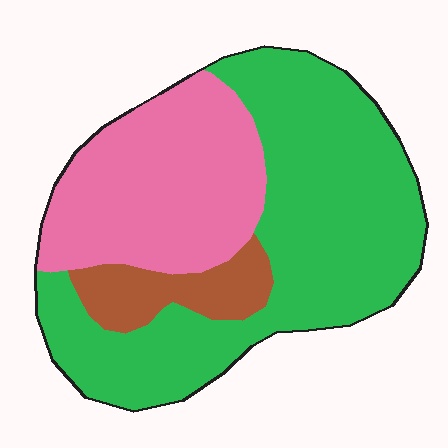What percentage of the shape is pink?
Pink covers roughly 35% of the shape.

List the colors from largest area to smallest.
From largest to smallest: green, pink, brown.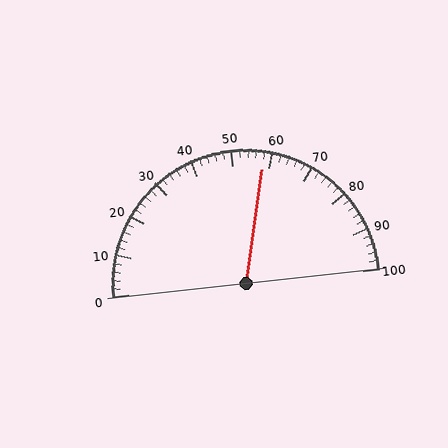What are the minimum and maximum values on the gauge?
The gauge ranges from 0 to 100.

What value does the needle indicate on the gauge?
The needle indicates approximately 58.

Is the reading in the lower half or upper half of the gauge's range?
The reading is in the upper half of the range (0 to 100).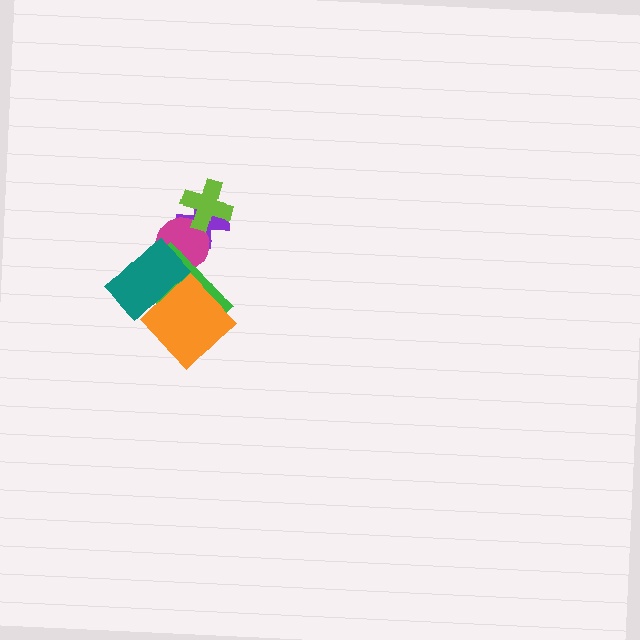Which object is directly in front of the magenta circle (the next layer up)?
The lime cross is directly in front of the magenta circle.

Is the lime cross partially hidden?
No, no other shape covers it.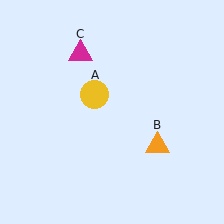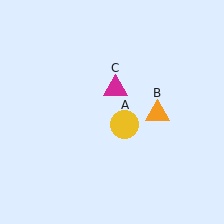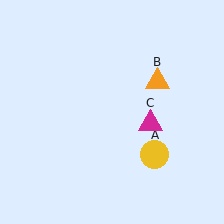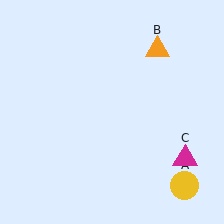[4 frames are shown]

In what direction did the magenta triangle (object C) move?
The magenta triangle (object C) moved down and to the right.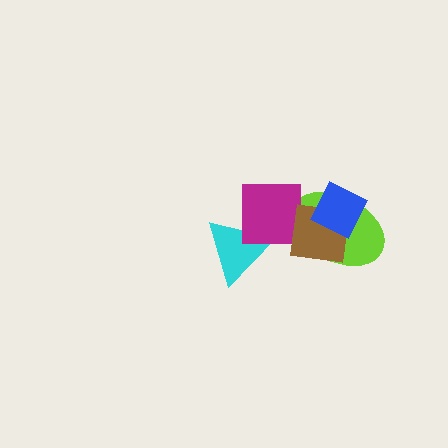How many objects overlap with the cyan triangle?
1 object overlaps with the cyan triangle.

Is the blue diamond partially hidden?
No, no other shape covers it.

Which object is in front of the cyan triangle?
The magenta square is in front of the cyan triangle.